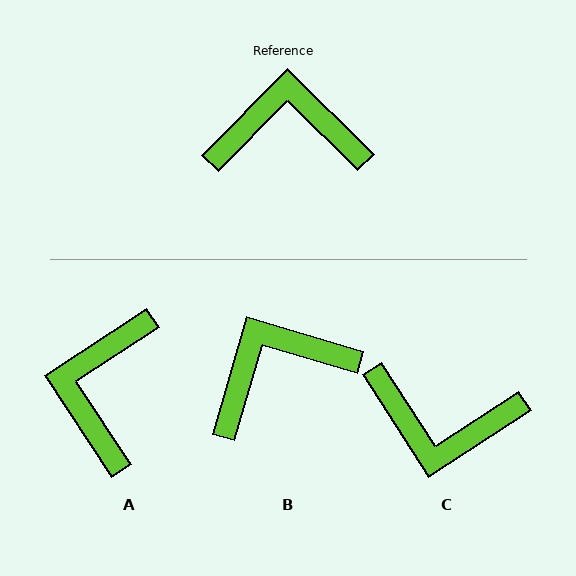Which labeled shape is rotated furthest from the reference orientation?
C, about 168 degrees away.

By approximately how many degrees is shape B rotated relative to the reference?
Approximately 28 degrees counter-clockwise.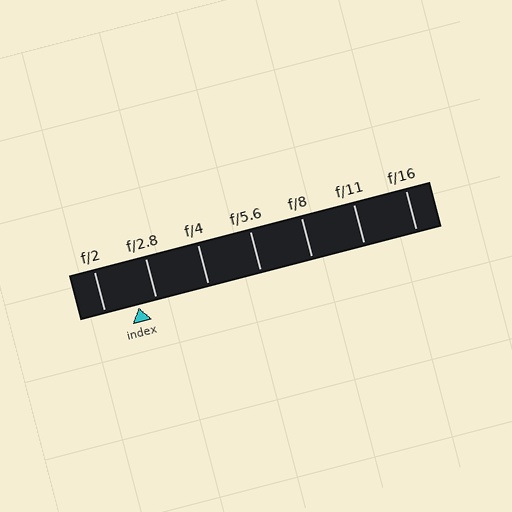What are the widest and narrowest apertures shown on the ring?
The widest aperture shown is f/2 and the narrowest is f/16.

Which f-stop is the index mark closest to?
The index mark is closest to f/2.8.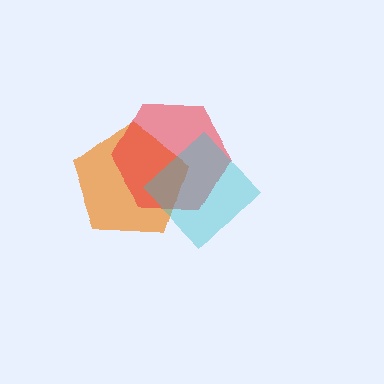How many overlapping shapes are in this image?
There are 3 overlapping shapes in the image.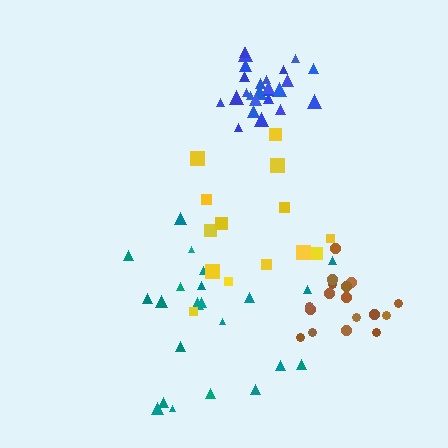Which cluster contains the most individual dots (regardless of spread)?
Blue (26).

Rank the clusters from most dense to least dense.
blue, brown, teal, yellow.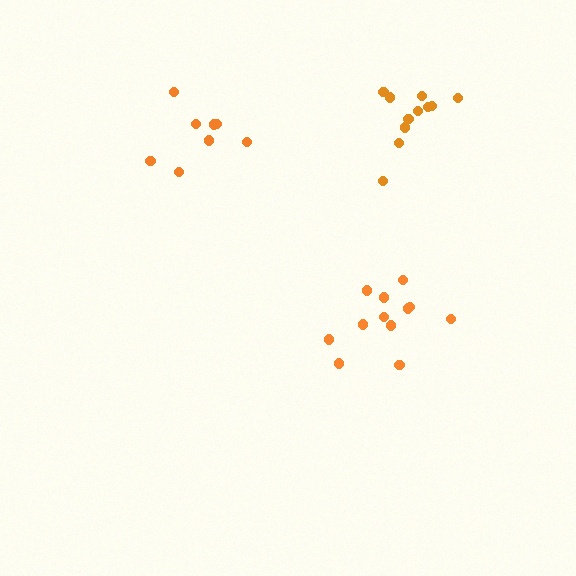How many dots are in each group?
Group 1: 8 dots, Group 2: 12 dots, Group 3: 11 dots (31 total).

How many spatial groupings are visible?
There are 3 spatial groupings.